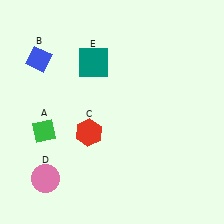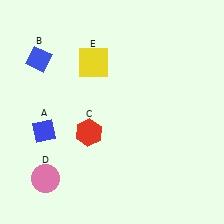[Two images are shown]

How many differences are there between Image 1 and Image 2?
There are 2 differences between the two images.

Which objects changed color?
A changed from green to blue. E changed from teal to yellow.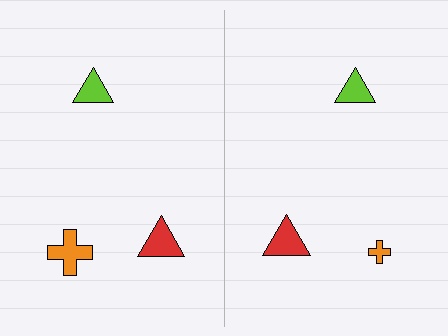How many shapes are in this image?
There are 6 shapes in this image.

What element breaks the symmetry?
The orange cross on the right side has a different size than its mirror counterpart.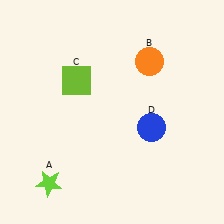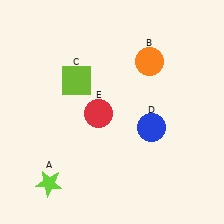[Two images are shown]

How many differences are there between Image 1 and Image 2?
There is 1 difference between the two images.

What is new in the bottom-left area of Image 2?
A red circle (E) was added in the bottom-left area of Image 2.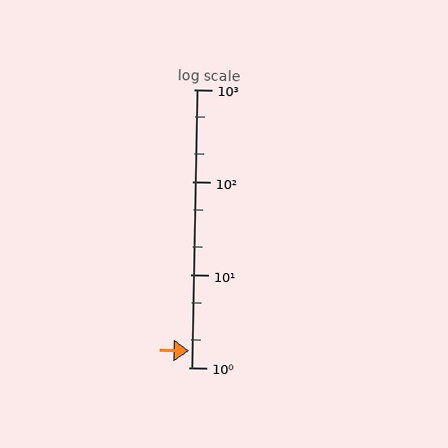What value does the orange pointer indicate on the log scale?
The pointer indicates approximately 1.5.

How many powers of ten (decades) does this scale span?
The scale spans 3 decades, from 1 to 1000.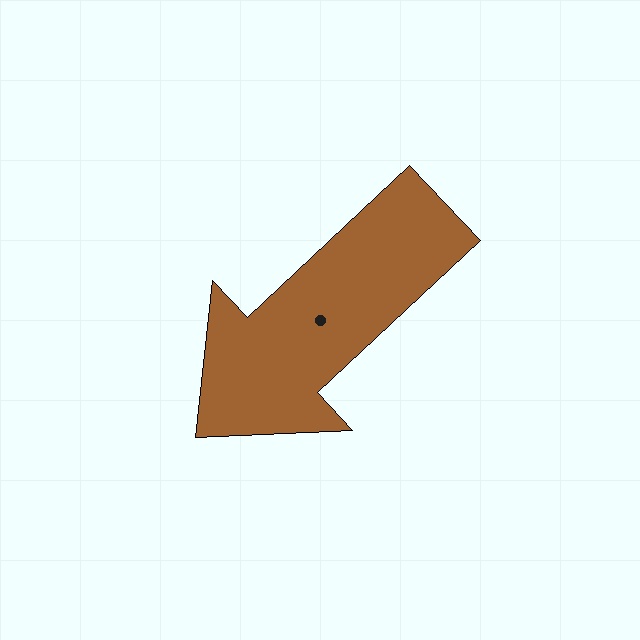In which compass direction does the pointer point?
Southwest.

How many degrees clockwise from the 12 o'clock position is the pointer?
Approximately 227 degrees.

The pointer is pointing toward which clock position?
Roughly 8 o'clock.